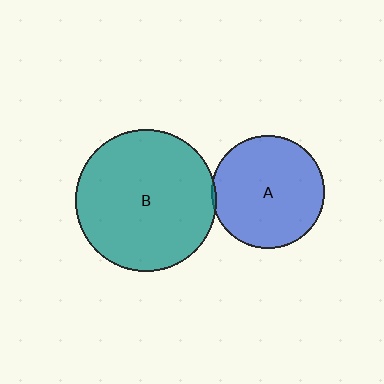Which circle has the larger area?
Circle B (teal).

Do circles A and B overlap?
Yes.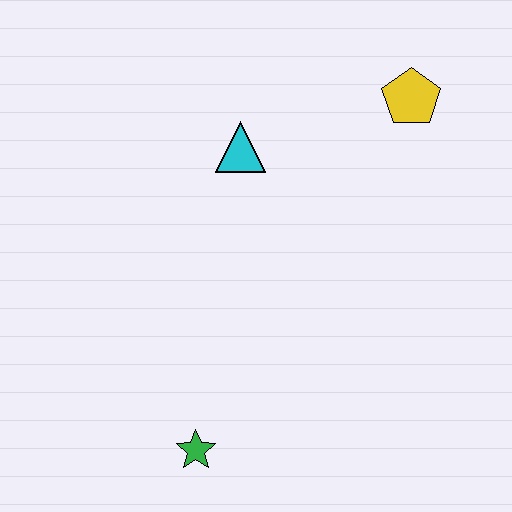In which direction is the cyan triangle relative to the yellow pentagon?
The cyan triangle is to the left of the yellow pentagon.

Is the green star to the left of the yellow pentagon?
Yes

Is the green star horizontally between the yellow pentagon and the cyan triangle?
No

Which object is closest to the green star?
The cyan triangle is closest to the green star.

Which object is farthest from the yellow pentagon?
The green star is farthest from the yellow pentagon.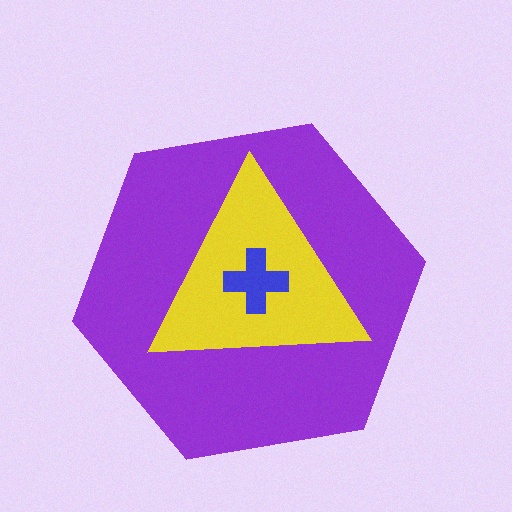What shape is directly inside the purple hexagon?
The yellow triangle.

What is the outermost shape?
The purple hexagon.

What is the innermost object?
The blue cross.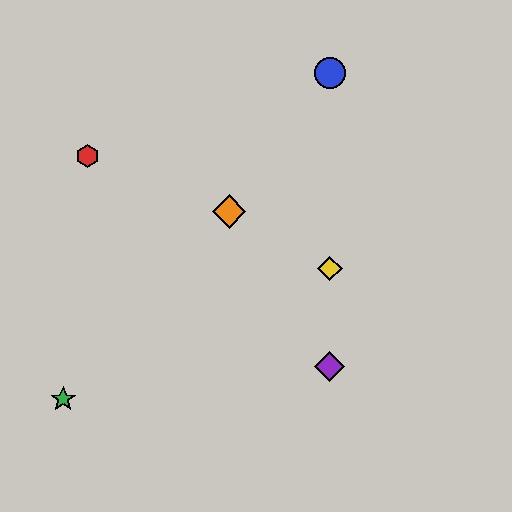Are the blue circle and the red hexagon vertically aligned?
No, the blue circle is at x≈330 and the red hexagon is at x≈87.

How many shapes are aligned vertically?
3 shapes (the blue circle, the yellow diamond, the purple diamond) are aligned vertically.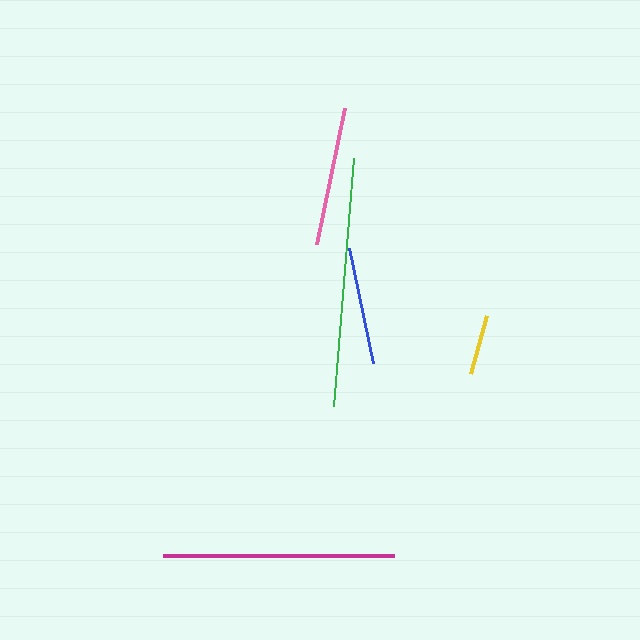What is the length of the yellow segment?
The yellow segment is approximately 61 pixels long.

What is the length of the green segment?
The green segment is approximately 248 pixels long.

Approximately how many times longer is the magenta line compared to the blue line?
The magenta line is approximately 2.0 times the length of the blue line.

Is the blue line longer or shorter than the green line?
The green line is longer than the blue line.